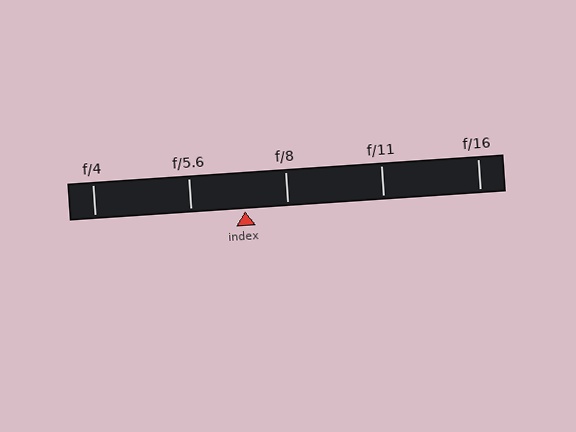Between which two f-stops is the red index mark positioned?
The index mark is between f/5.6 and f/8.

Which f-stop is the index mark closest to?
The index mark is closest to f/8.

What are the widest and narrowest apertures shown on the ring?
The widest aperture shown is f/4 and the narrowest is f/16.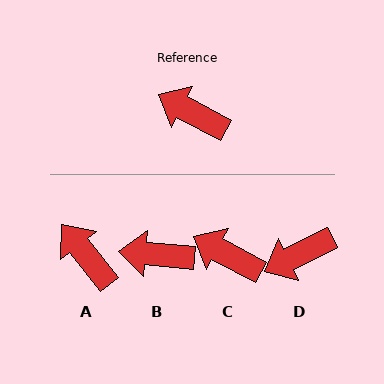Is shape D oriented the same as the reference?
No, it is off by about 54 degrees.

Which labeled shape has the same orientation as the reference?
C.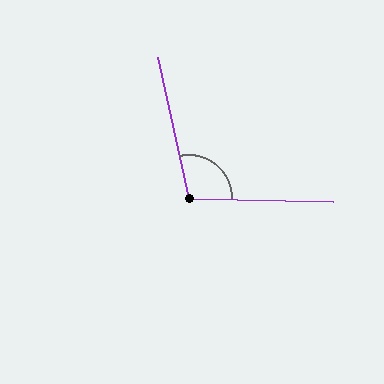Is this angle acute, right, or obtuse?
It is obtuse.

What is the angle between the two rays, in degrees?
Approximately 103 degrees.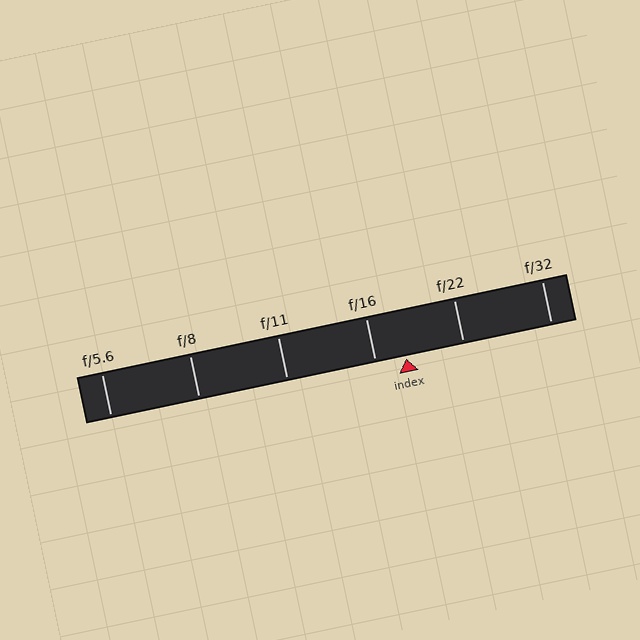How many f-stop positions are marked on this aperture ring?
There are 6 f-stop positions marked.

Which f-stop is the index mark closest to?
The index mark is closest to f/16.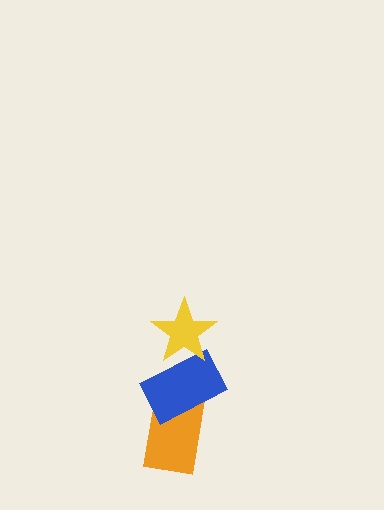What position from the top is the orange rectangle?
The orange rectangle is 3rd from the top.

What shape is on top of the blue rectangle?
The yellow star is on top of the blue rectangle.